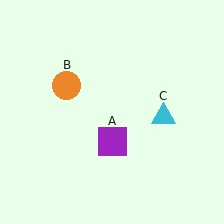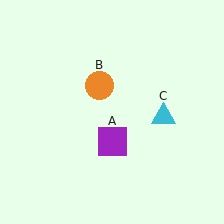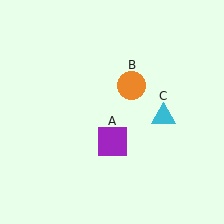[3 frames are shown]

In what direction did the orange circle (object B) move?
The orange circle (object B) moved right.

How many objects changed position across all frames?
1 object changed position: orange circle (object B).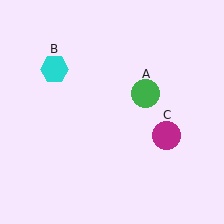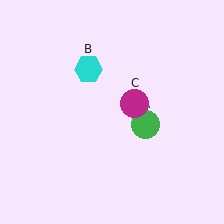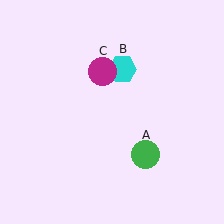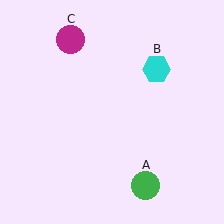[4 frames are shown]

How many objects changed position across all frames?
3 objects changed position: green circle (object A), cyan hexagon (object B), magenta circle (object C).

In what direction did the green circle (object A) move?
The green circle (object A) moved down.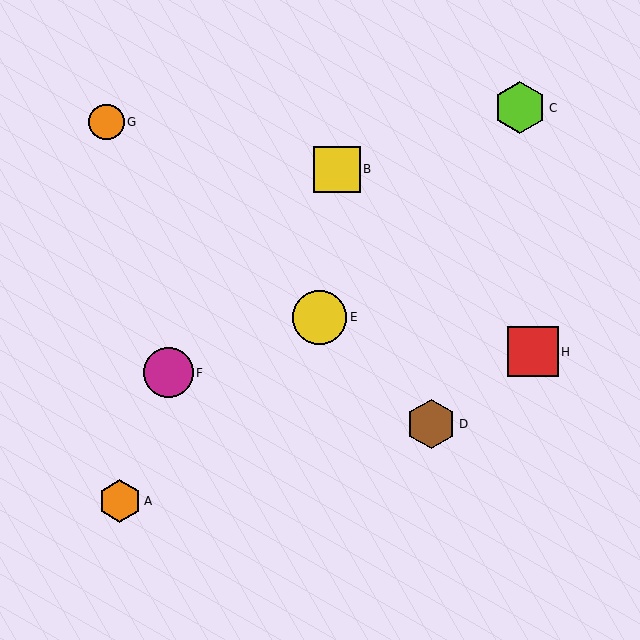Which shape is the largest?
The yellow circle (labeled E) is the largest.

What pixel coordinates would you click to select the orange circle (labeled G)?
Click at (107, 122) to select the orange circle G.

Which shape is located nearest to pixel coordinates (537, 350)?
The red square (labeled H) at (533, 352) is nearest to that location.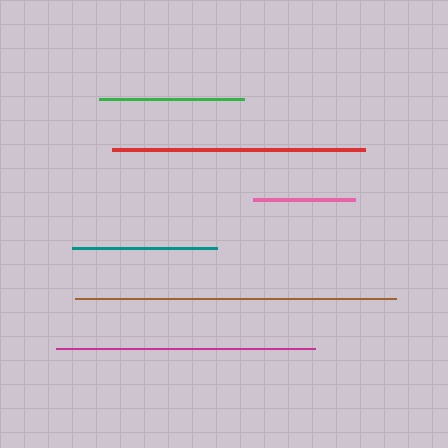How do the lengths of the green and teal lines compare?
The green and teal lines are approximately the same length.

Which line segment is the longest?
The brown line is the longest at approximately 321 pixels.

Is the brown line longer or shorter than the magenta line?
The brown line is longer than the magenta line.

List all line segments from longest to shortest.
From longest to shortest: brown, magenta, red, green, teal, pink.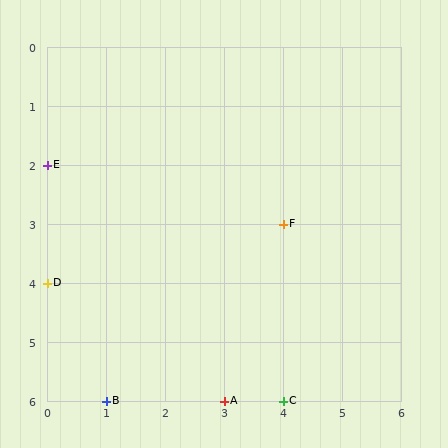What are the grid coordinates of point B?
Point B is at grid coordinates (1, 6).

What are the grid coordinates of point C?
Point C is at grid coordinates (4, 6).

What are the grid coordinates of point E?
Point E is at grid coordinates (0, 2).